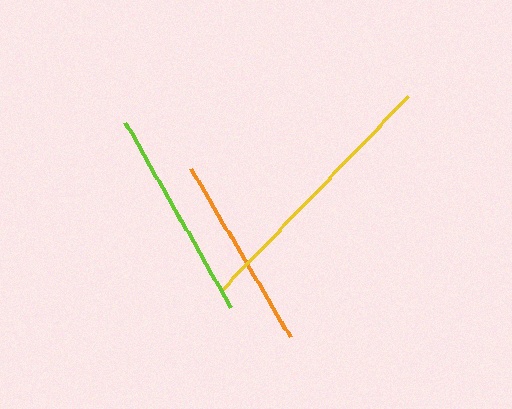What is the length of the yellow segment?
The yellow segment is approximately 269 pixels long.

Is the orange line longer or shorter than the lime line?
The lime line is longer than the orange line.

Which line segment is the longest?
The yellow line is the longest at approximately 269 pixels.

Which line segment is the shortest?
The orange line is the shortest at approximately 195 pixels.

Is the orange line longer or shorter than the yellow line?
The yellow line is longer than the orange line.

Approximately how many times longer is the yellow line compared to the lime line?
The yellow line is approximately 1.3 times the length of the lime line.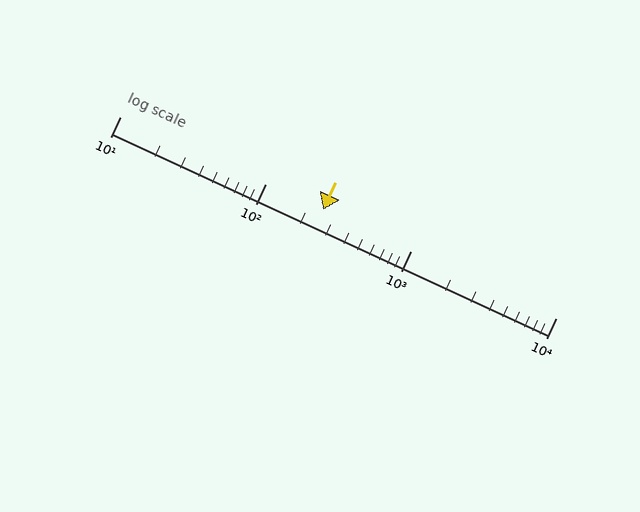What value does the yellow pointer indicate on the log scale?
The pointer indicates approximately 250.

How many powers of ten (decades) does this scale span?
The scale spans 3 decades, from 10 to 10000.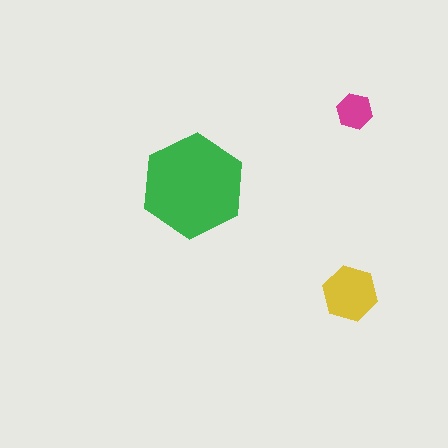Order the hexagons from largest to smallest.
the green one, the yellow one, the magenta one.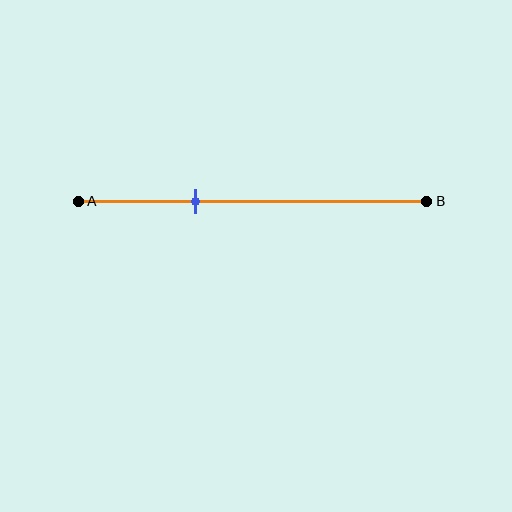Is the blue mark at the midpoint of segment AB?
No, the mark is at about 35% from A, not at the 50% midpoint.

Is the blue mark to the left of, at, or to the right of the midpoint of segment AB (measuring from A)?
The blue mark is to the left of the midpoint of segment AB.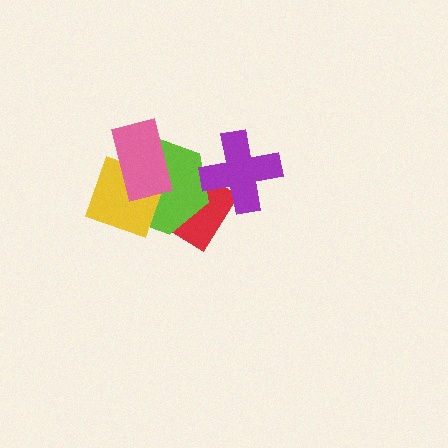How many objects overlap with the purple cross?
2 objects overlap with the purple cross.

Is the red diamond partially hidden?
Yes, it is partially covered by another shape.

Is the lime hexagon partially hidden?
Yes, it is partially covered by another shape.